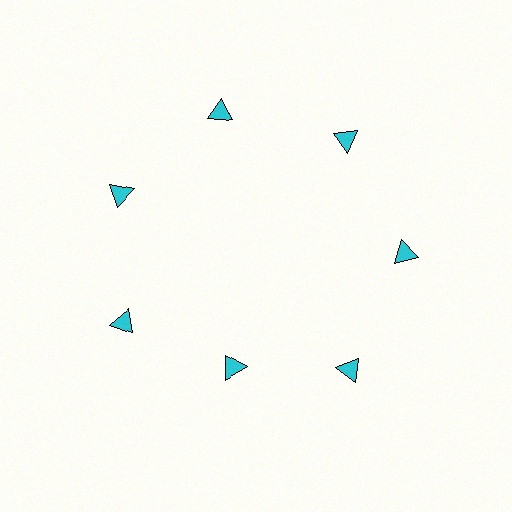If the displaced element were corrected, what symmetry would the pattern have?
It would have 7-fold rotational symmetry — the pattern would map onto itself every 51 degrees.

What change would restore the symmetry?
The symmetry would be restored by moving it outward, back onto the ring so that all 7 triangles sit at equal angles and equal distance from the center.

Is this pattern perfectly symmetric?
No. The 7 cyan triangles are arranged in a ring, but one element near the 6 o'clock position is pulled inward toward the center, breaking the 7-fold rotational symmetry.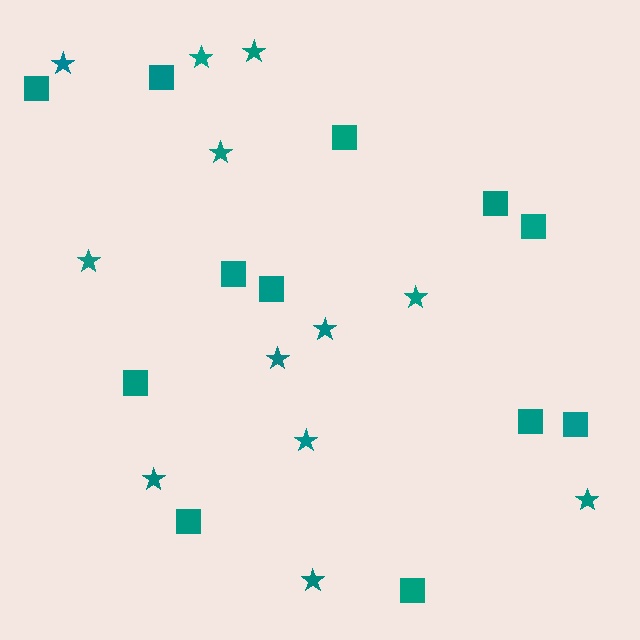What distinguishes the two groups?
There are 2 groups: one group of stars (12) and one group of squares (12).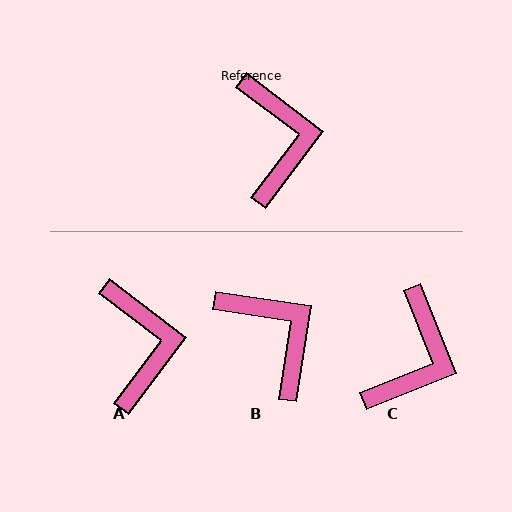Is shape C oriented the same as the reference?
No, it is off by about 31 degrees.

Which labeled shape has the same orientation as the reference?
A.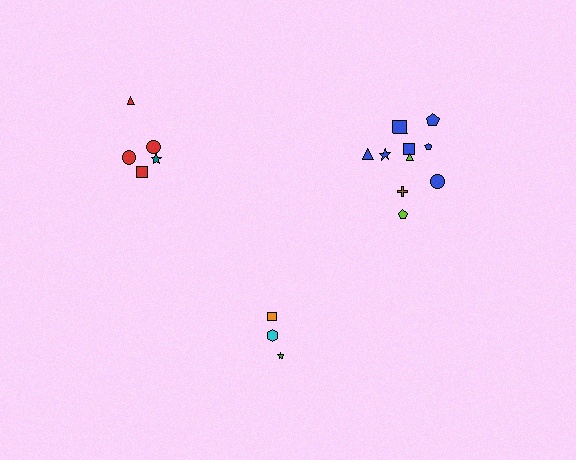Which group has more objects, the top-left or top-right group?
The top-right group.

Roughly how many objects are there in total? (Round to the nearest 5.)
Roughly 20 objects in total.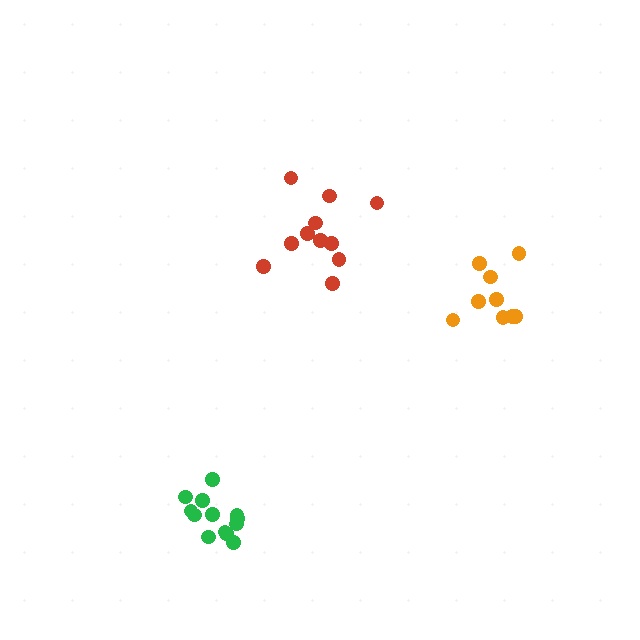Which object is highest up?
The red cluster is topmost.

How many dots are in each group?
Group 1: 11 dots, Group 2: 13 dots, Group 3: 9 dots (33 total).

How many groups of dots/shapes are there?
There are 3 groups.